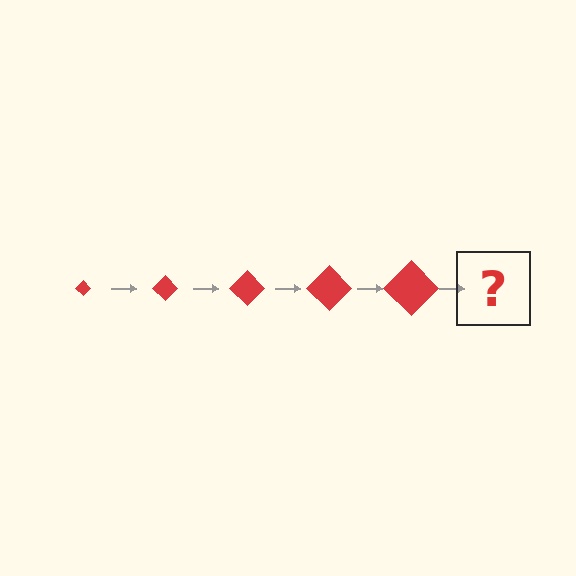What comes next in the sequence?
The next element should be a red diamond, larger than the previous one.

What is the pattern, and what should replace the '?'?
The pattern is that the diamond gets progressively larger each step. The '?' should be a red diamond, larger than the previous one.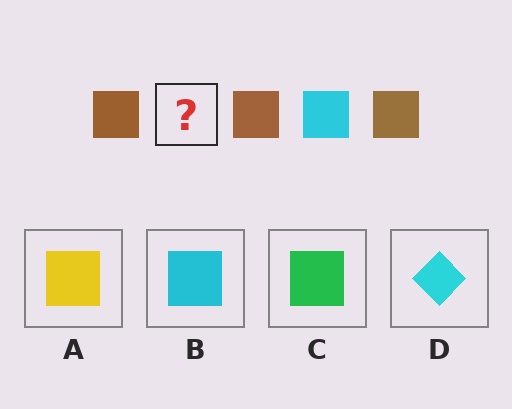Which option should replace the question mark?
Option B.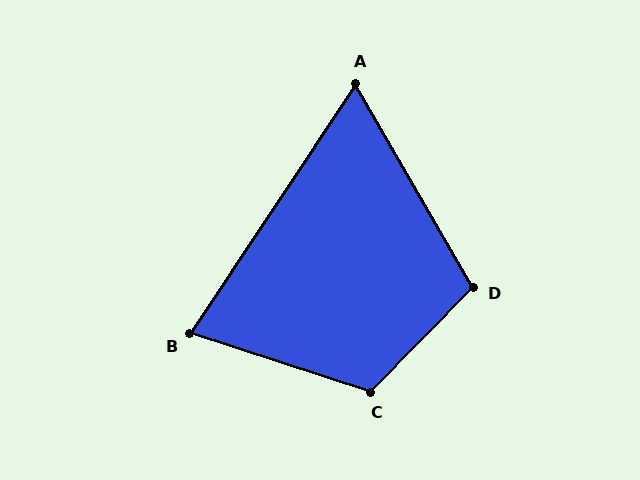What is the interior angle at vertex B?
Approximately 75 degrees (acute).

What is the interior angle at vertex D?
Approximately 105 degrees (obtuse).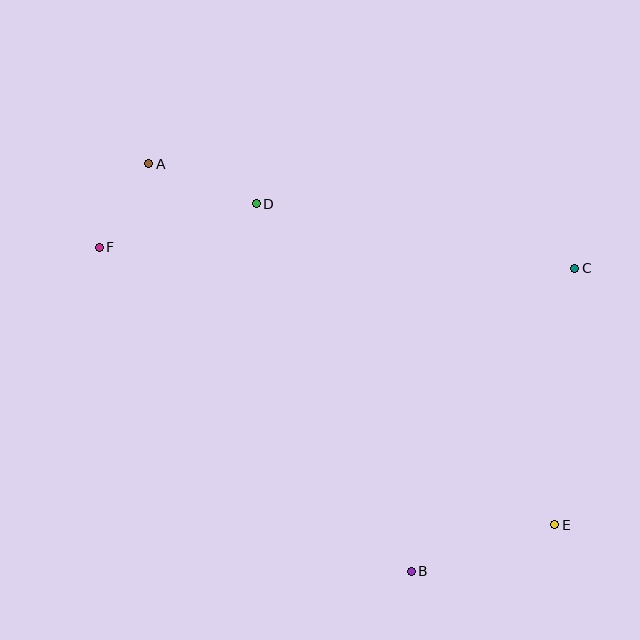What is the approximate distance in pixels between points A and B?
The distance between A and B is approximately 485 pixels.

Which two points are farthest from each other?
Points A and E are farthest from each other.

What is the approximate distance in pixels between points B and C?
The distance between B and C is approximately 344 pixels.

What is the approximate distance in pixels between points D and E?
The distance between D and E is approximately 438 pixels.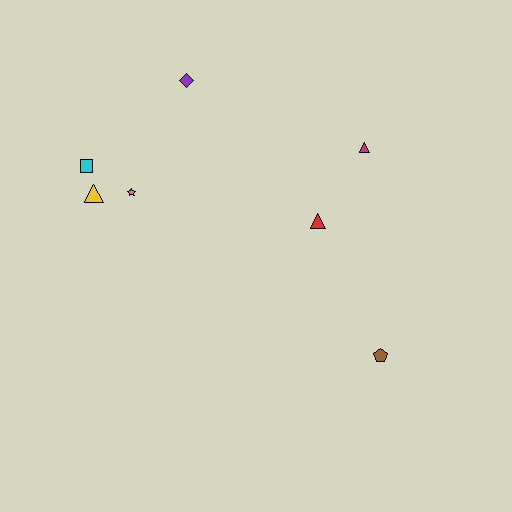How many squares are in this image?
There is 1 square.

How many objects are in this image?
There are 7 objects.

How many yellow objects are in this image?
There is 1 yellow object.